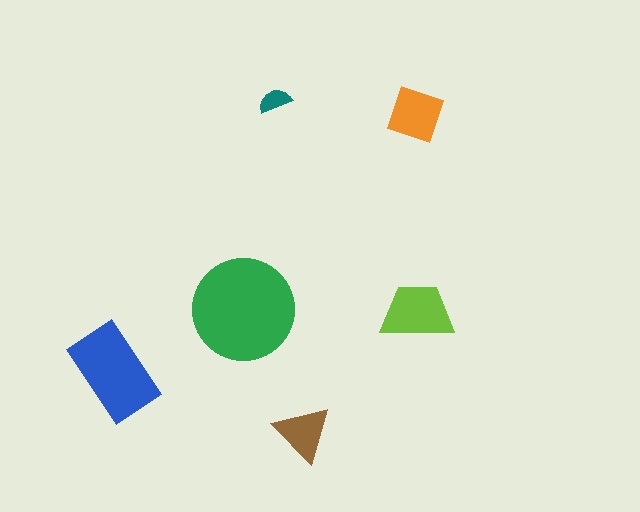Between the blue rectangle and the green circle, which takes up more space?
The green circle.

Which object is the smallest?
The teal semicircle.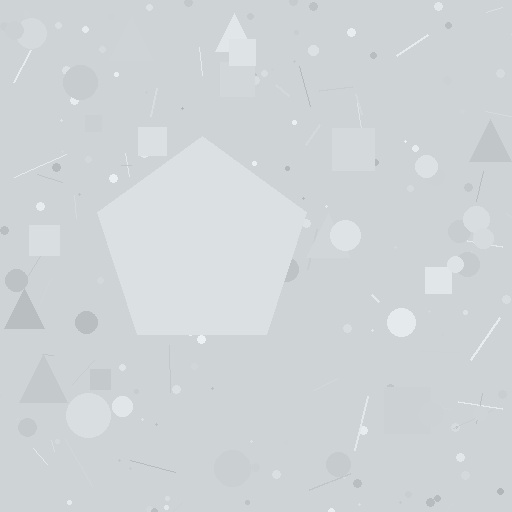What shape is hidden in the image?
A pentagon is hidden in the image.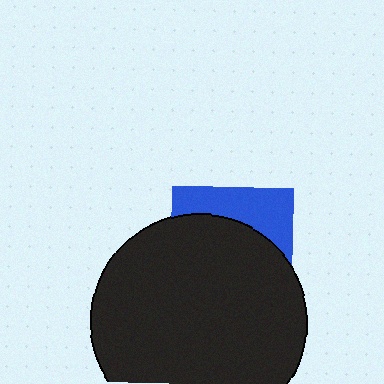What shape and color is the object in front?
The object in front is a black circle.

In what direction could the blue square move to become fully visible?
The blue square could move up. That would shift it out from behind the black circle entirely.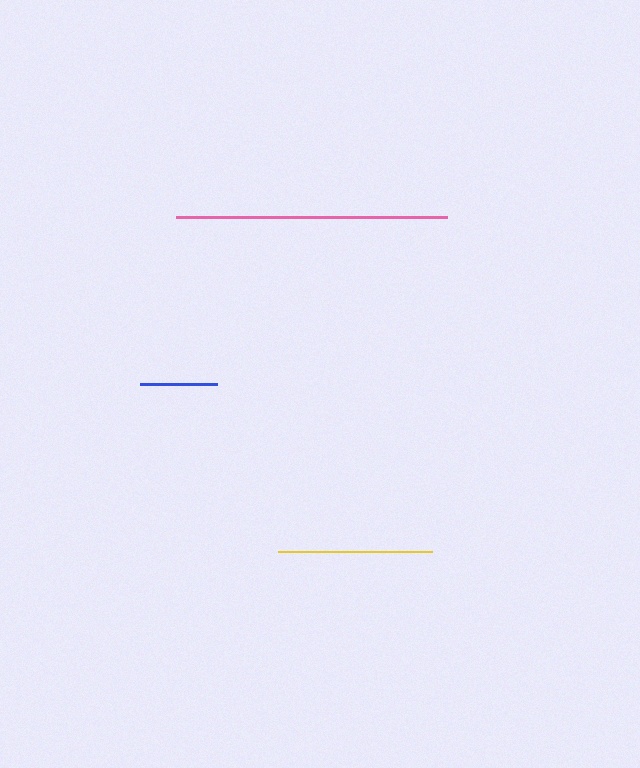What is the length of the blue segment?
The blue segment is approximately 77 pixels long.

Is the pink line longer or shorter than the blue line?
The pink line is longer than the blue line.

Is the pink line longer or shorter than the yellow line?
The pink line is longer than the yellow line.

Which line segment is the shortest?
The blue line is the shortest at approximately 77 pixels.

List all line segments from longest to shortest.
From longest to shortest: pink, yellow, blue.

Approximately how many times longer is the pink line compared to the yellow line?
The pink line is approximately 1.8 times the length of the yellow line.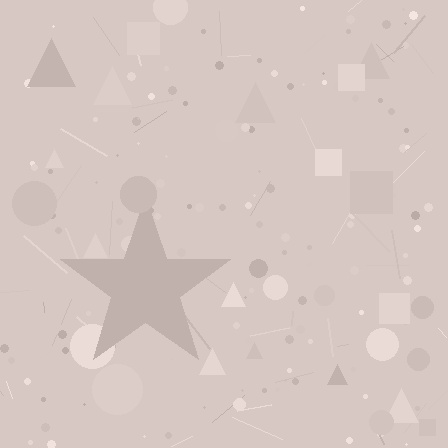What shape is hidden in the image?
A star is hidden in the image.